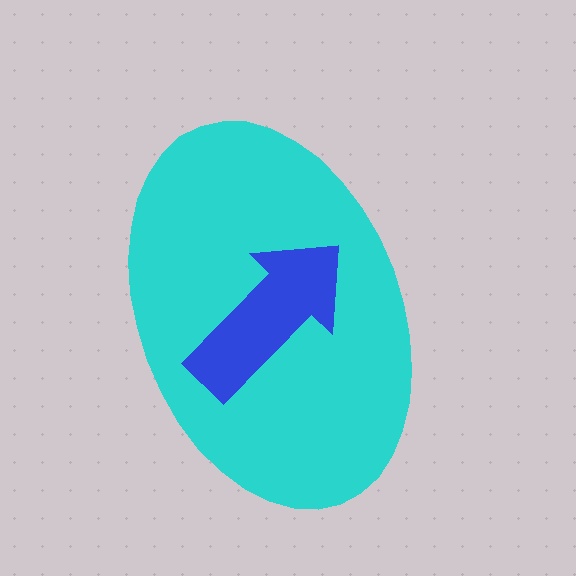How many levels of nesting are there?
2.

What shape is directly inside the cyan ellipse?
The blue arrow.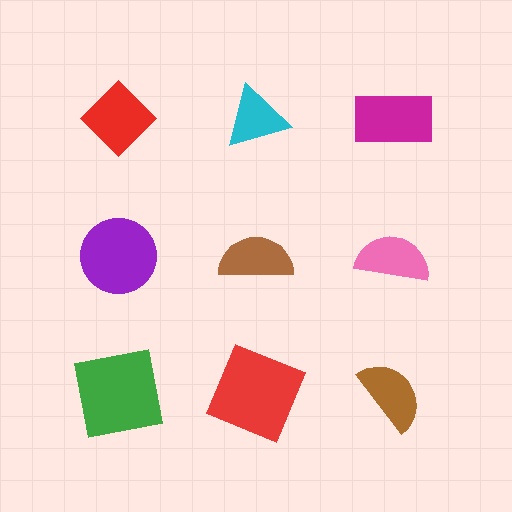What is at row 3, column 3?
A brown semicircle.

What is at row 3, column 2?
A red square.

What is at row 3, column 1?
A green square.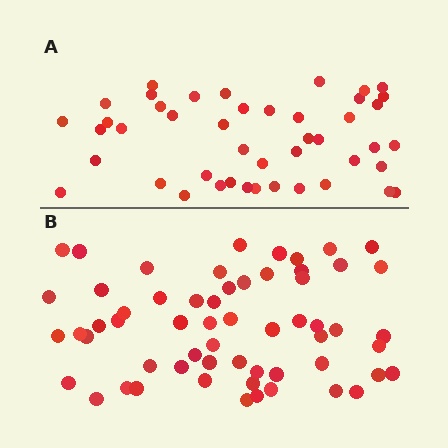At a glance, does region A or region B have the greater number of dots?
Region B (the bottom region) has more dots.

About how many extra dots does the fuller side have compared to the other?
Region B has approximately 15 more dots than region A.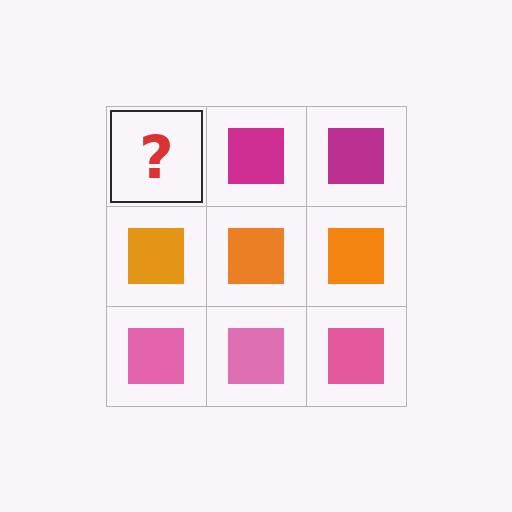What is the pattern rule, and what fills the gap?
The rule is that each row has a consistent color. The gap should be filled with a magenta square.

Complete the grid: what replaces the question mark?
The question mark should be replaced with a magenta square.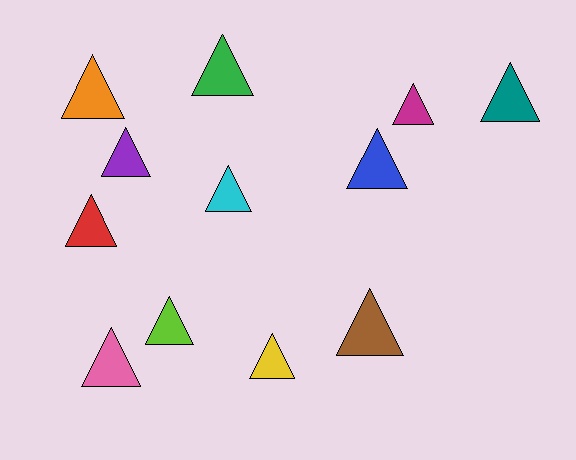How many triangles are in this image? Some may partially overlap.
There are 12 triangles.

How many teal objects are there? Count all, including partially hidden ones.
There is 1 teal object.